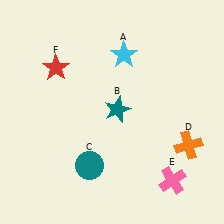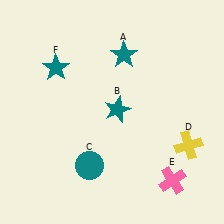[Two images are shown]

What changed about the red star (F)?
In Image 1, F is red. In Image 2, it changed to teal.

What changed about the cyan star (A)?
In Image 1, A is cyan. In Image 2, it changed to teal.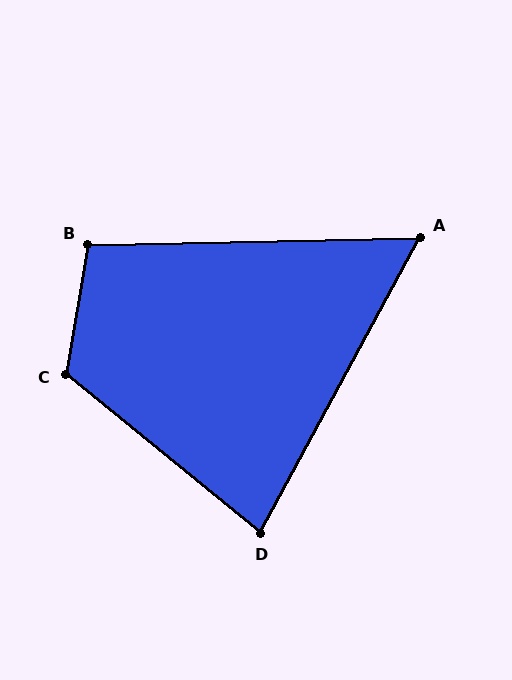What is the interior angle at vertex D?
Approximately 79 degrees (acute).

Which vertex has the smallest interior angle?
A, at approximately 60 degrees.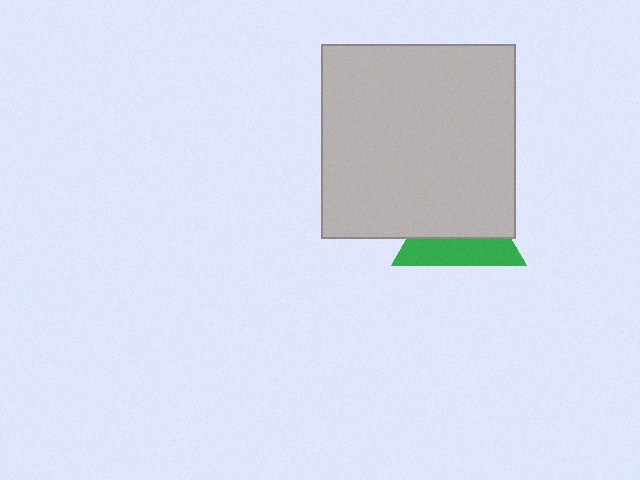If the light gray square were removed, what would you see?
You would see the complete green triangle.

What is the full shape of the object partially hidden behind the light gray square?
The partially hidden object is a green triangle.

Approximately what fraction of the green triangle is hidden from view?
Roughly 61% of the green triangle is hidden behind the light gray square.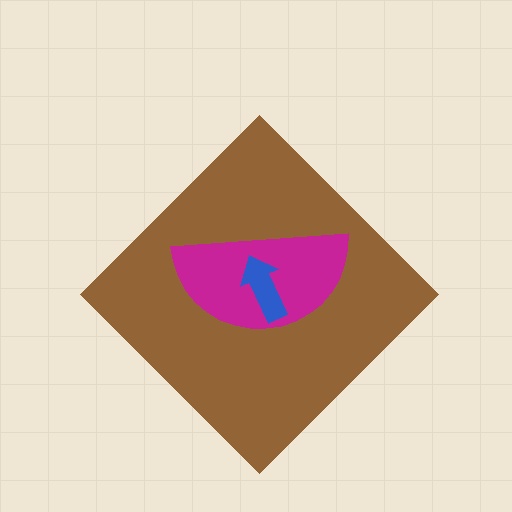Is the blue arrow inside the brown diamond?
Yes.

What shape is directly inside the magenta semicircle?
The blue arrow.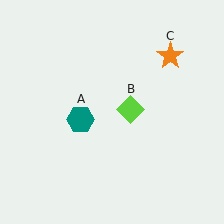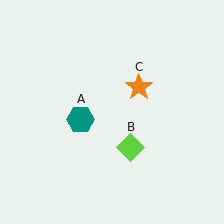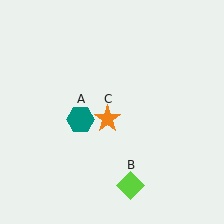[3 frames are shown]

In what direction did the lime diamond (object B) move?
The lime diamond (object B) moved down.